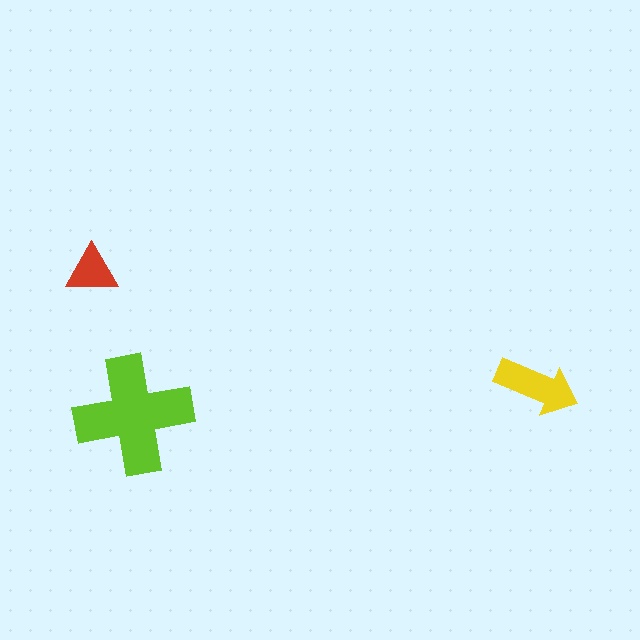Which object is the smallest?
The red triangle.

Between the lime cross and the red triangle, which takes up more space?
The lime cross.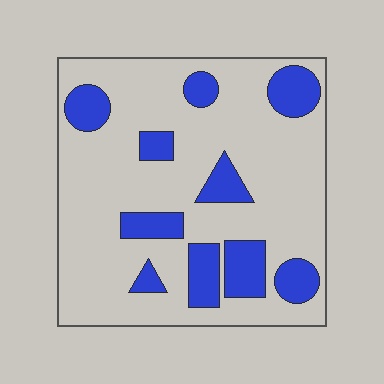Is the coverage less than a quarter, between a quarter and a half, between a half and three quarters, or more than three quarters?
Less than a quarter.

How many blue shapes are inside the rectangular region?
10.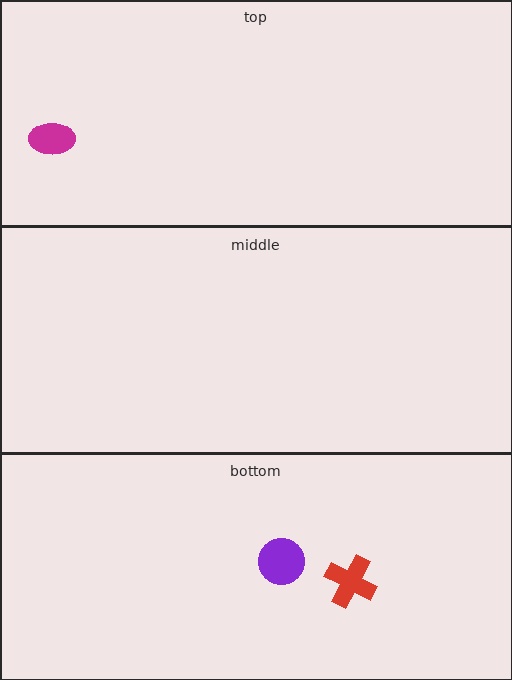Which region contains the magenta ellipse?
The top region.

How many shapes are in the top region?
1.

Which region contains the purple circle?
The bottom region.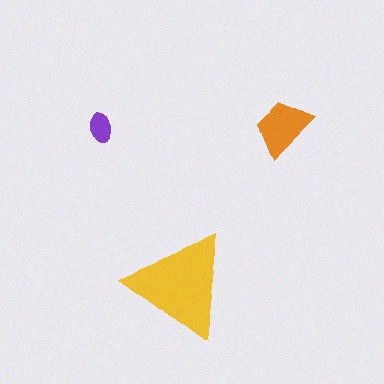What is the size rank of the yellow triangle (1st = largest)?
1st.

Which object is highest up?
The purple ellipse is topmost.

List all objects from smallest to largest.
The purple ellipse, the orange trapezoid, the yellow triangle.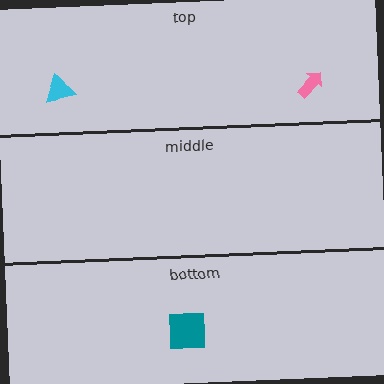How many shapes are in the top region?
2.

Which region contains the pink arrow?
The top region.